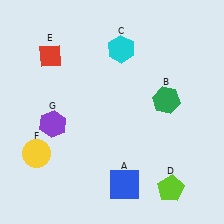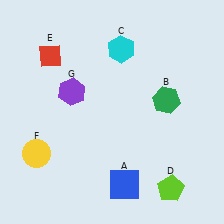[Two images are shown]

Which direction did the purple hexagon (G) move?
The purple hexagon (G) moved up.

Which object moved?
The purple hexagon (G) moved up.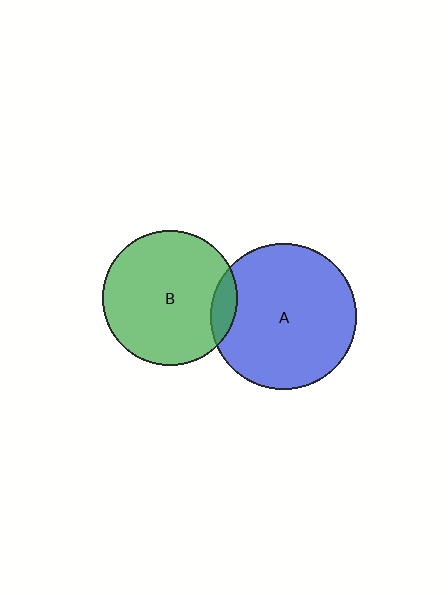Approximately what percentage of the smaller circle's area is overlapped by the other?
Approximately 10%.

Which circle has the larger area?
Circle A (blue).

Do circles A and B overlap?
Yes.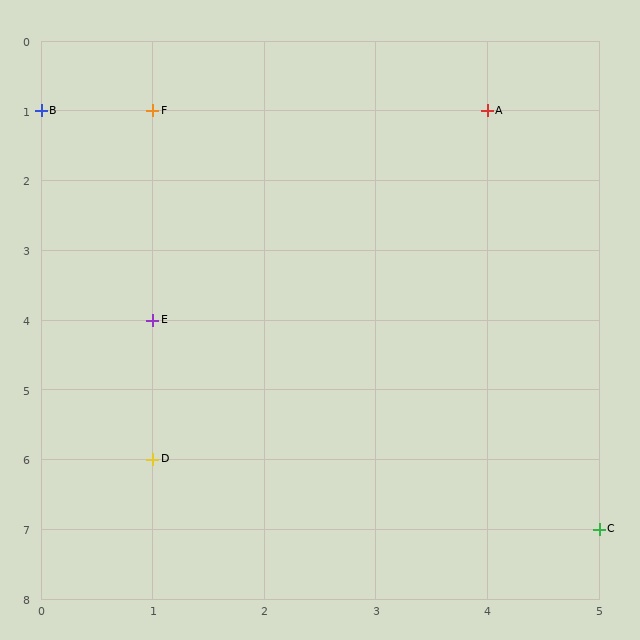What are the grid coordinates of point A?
Point A is at grid coordinates (4, 1).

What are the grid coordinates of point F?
Point F is at grid coordinates (1, 1).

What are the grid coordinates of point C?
Point C is at grid coordinates (5, 7).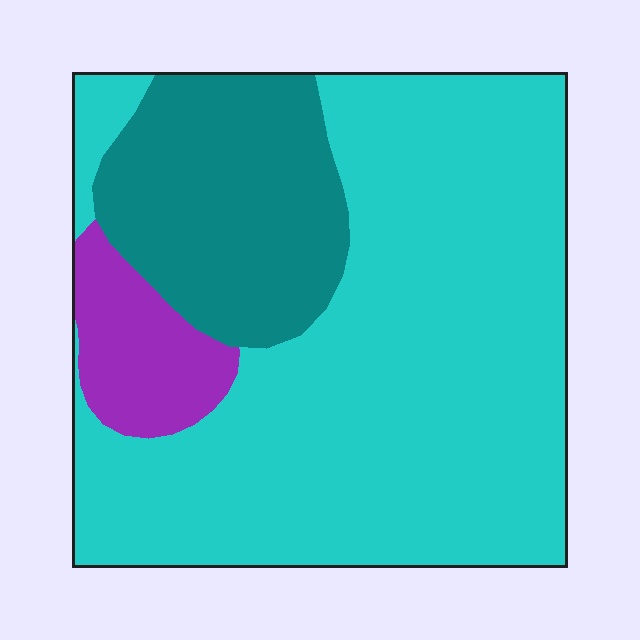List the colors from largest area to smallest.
From largest to smallest: cyan, teal, purple.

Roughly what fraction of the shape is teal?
Teal covers around 20% of the shape.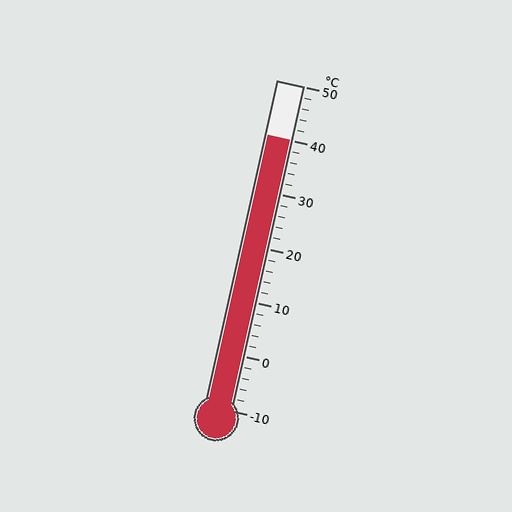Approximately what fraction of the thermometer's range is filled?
The thermometer is filled to approximately 85% of its range.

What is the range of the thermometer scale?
The thermometer scale ranges from -10°C to 50°C.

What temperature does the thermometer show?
The thermometer shows approximately 40°C.